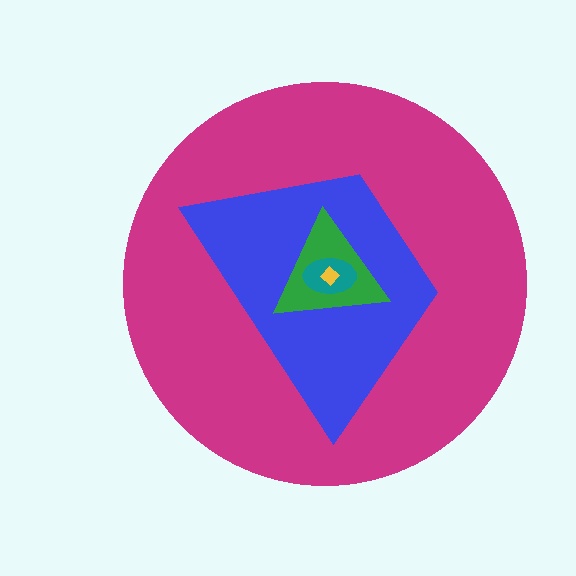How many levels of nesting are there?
5.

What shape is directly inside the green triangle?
The teal ellipse.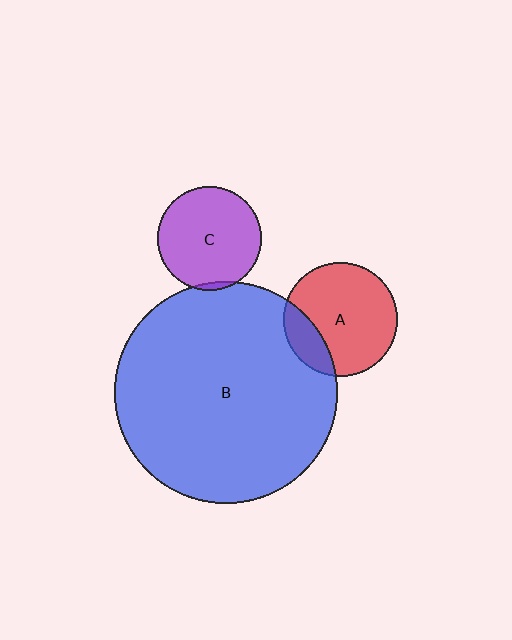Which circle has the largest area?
Circle B (blue).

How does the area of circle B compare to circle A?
Approximately 3.8 times.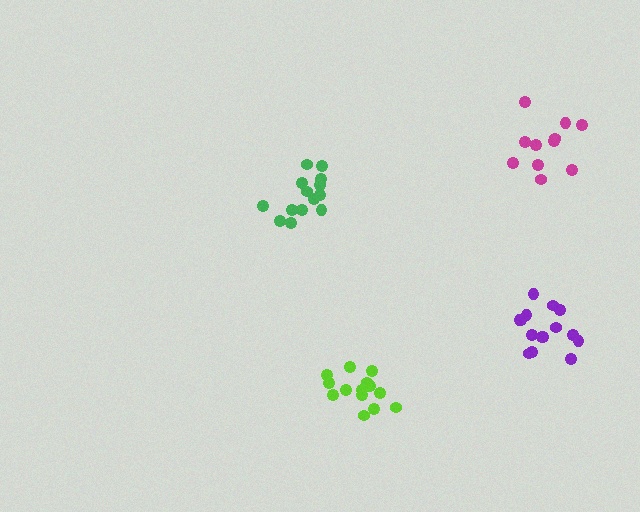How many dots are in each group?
Group 1: 14 dots, Group 2: 11 dots, Group 3: 14 dots, Group 4: 15 dots (54 total).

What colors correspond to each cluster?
The clusters are colored: lime, magenta, green, purple.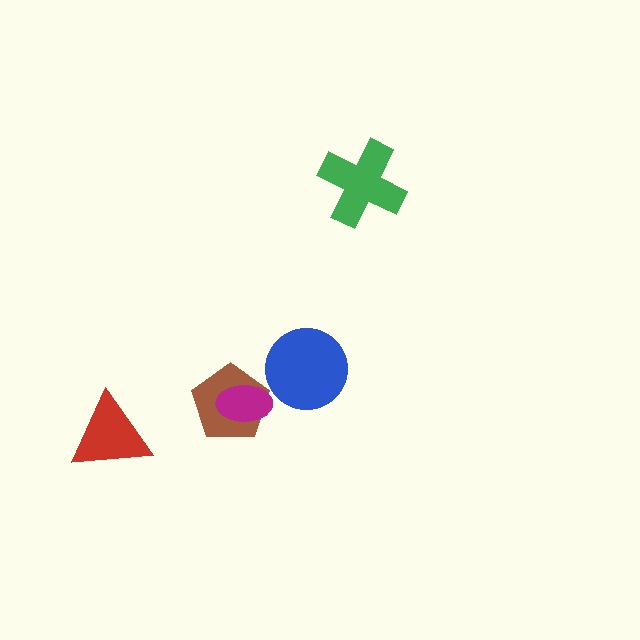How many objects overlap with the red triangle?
0 objects overlap with the red triangle.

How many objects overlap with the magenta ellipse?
1 object overlaps with the magenta ellipse.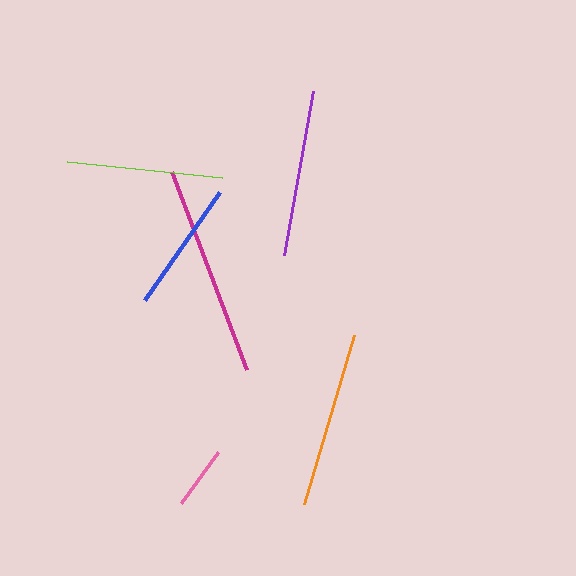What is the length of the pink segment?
The pink segment is approximately 63 pixels long.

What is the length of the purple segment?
The purple segment is approximately 167 pixels long.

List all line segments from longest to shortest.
From longest to shortest: magenta, orange, purple, lime, blue, pink.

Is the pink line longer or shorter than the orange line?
The orange line is longer than the pink line.